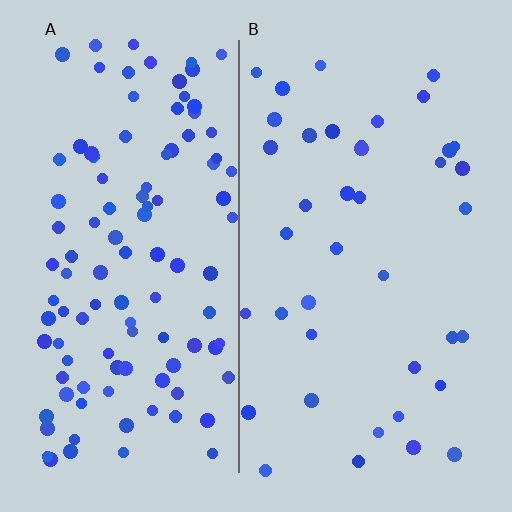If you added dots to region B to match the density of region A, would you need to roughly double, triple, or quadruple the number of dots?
Approximately triple.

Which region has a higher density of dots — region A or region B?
A (the left).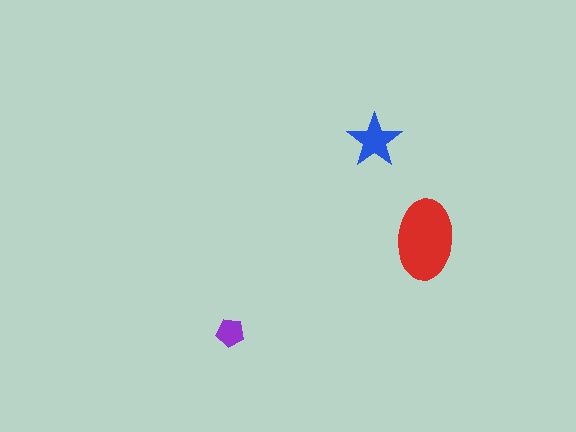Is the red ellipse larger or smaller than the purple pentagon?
Larger.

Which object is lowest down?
The purple pentagon is bottommost.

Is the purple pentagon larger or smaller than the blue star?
Smaller.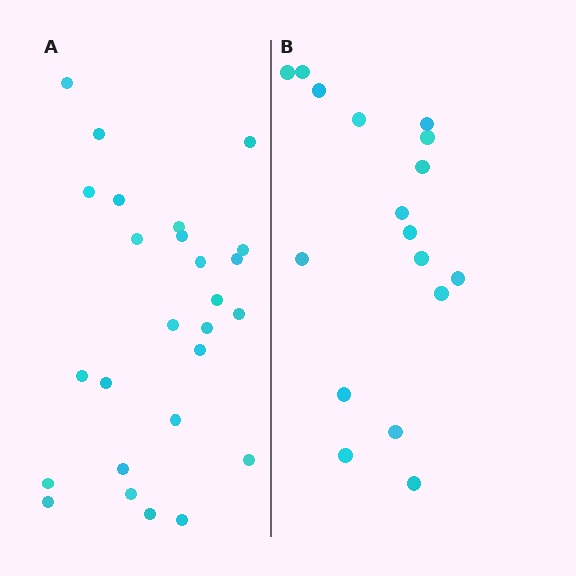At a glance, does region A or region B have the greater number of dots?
Region A (the left region) has more dots.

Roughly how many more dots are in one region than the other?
Region A has roughly 8 or so more dots than region B.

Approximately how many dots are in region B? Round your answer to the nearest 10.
About 20 dots. (The exact count is 17, which rounds to 20.)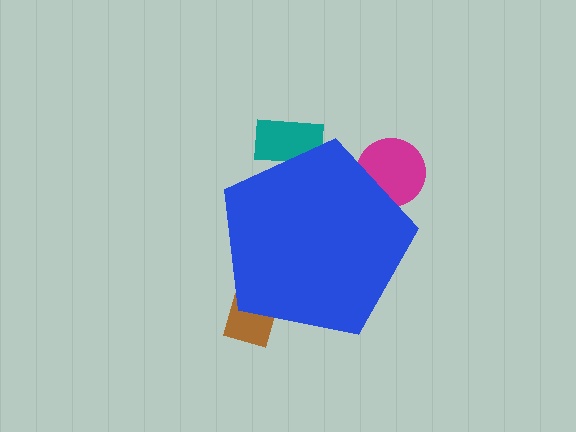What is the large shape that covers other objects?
A blue pentagon.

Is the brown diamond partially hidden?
Yes, the brown diamond is partially hidden behind the blue pentagon.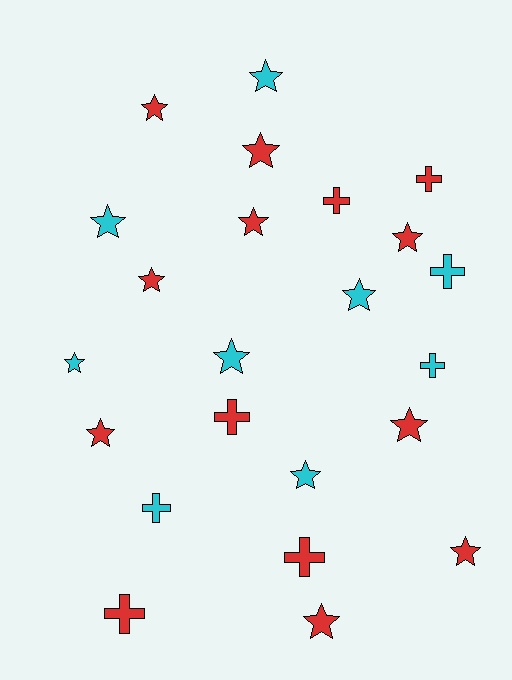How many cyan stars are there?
There are 6 cyan stars.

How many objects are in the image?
There are 23 objects.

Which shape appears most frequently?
Star, with 15 objects.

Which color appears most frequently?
Red, with 14 objects.